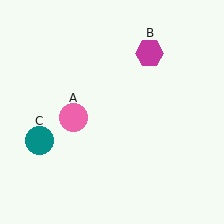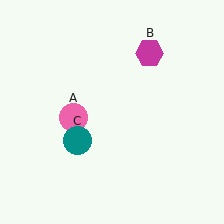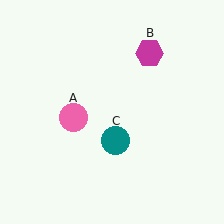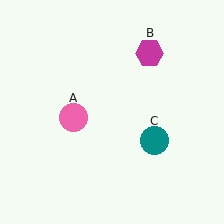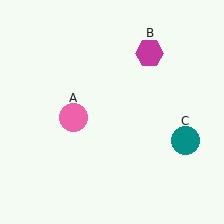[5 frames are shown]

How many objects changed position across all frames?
1 object changed position: teal circle (object C).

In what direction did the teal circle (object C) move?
The teal circle (object C) moved right.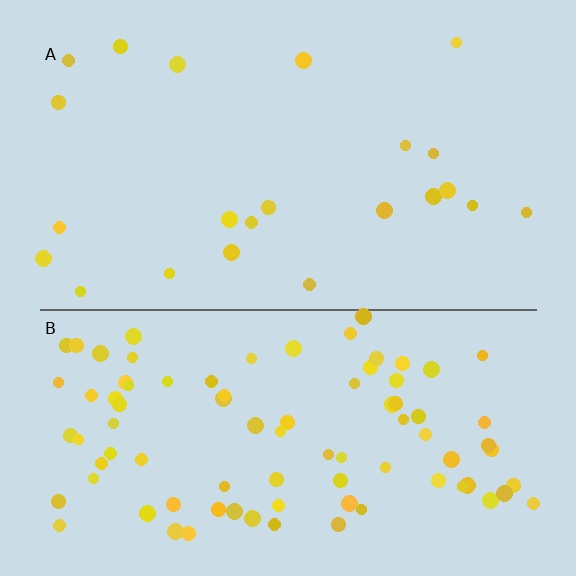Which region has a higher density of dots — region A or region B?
B (the bottom).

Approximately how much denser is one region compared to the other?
Approximately 3.9× — region B over region A.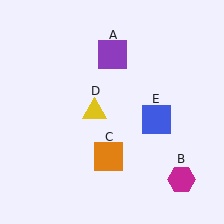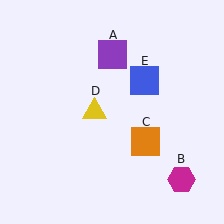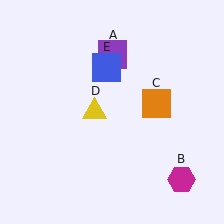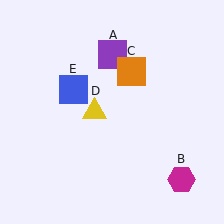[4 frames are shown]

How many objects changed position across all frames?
2 objects changed position: orange square (object C), blue square (object E).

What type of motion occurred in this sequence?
The orange square (object C), blue square (object E) rotated counterclockwise around the center of the scene.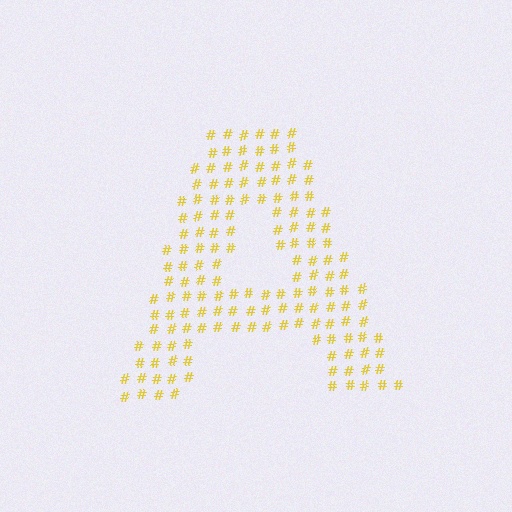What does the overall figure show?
The overall figure shows the letter A.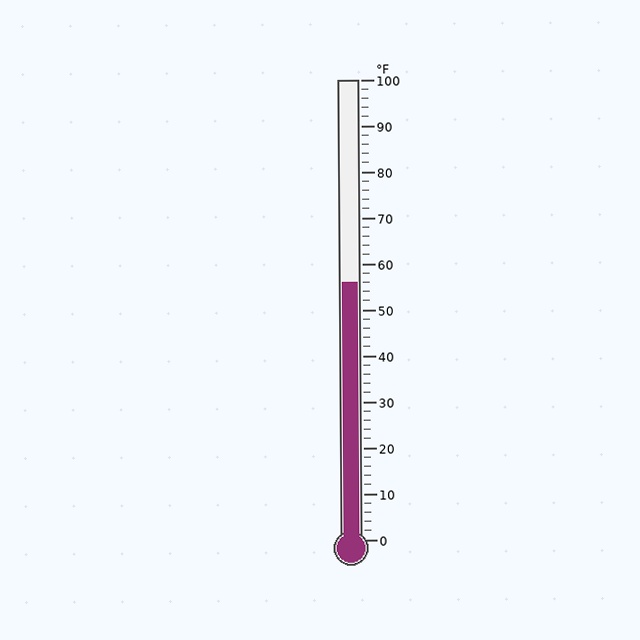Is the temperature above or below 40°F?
The temperature is above 40°F.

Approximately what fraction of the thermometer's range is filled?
The thermometer is filled to approximately 55% of its range.